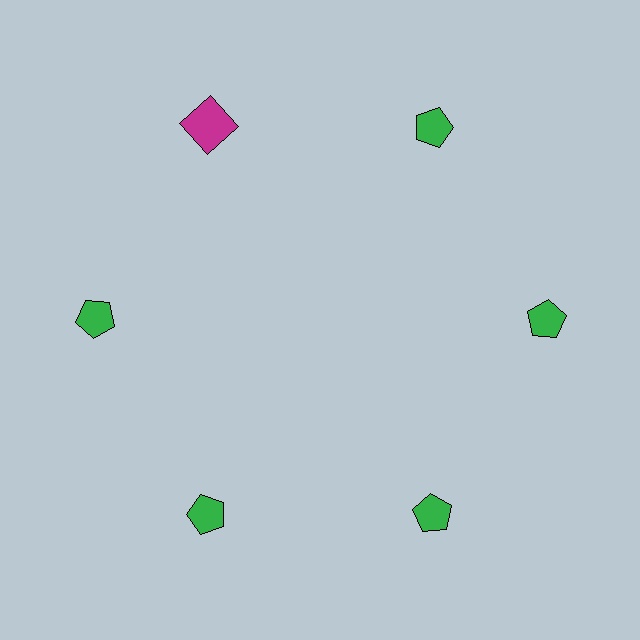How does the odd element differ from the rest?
It differs in both color (magenta instead of green) and shape (square instead of pentagon).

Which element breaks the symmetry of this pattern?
The magenta square at roughly the 11 o'clock position breaks the symmetry. All other shapes are green pentagons.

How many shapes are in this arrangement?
There are 6 shapes arranged in a ring pattern.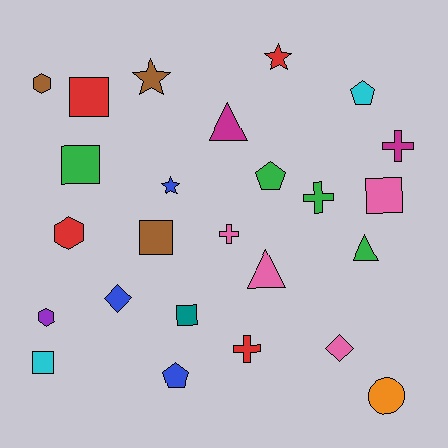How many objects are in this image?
There are 25 objects.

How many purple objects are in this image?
There is 1 purple object.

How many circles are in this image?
There is 1 circle.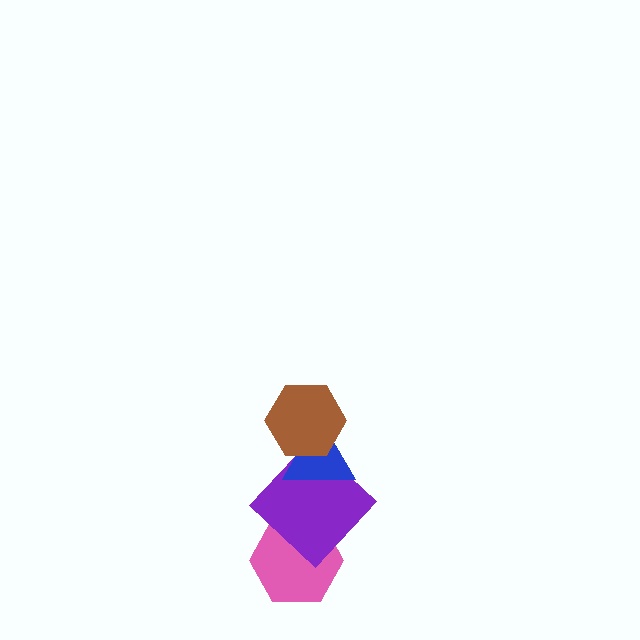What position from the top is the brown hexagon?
The brown hexagon is 1st from the top.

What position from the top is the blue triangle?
The blue triangle is 2nd from the top.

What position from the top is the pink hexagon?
The pink hexagon is 4th from the top.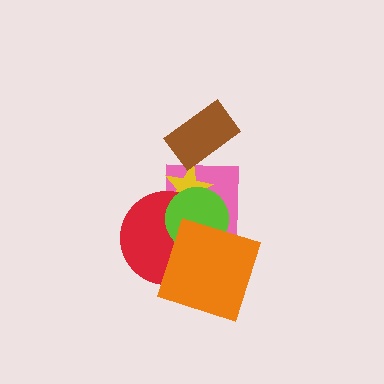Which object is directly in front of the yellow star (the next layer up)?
The red circle is directly in front of the yellow star.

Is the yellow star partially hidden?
Yes, it is partially covered by another shape.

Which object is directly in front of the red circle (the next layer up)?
The lime circle is directly in front of the red circle.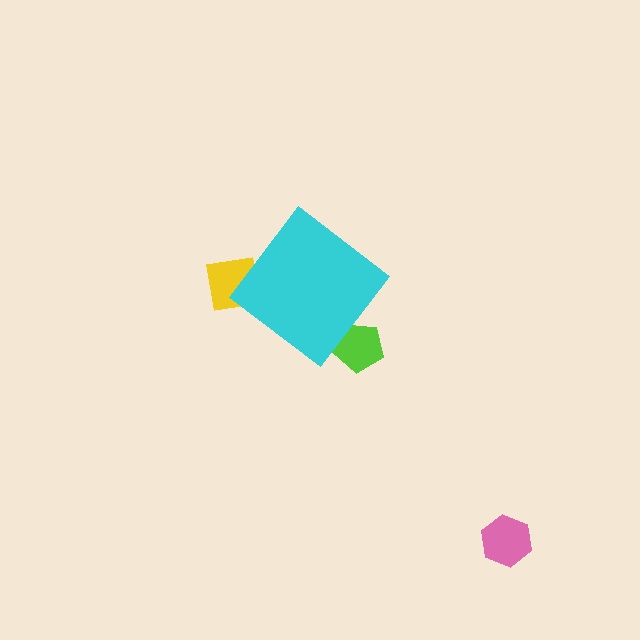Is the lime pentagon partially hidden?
Yes, the lime pentagon is partially hidden behind the cyan diamond.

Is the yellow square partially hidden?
Yes, the yellow square is partially hidden behind the cyan diamond.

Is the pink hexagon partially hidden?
No, the pink hexagon is fully visible.